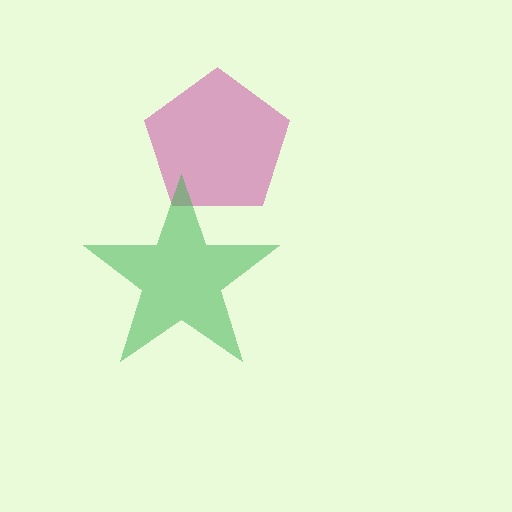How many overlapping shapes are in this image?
There are 2 overlapping shapes in the image.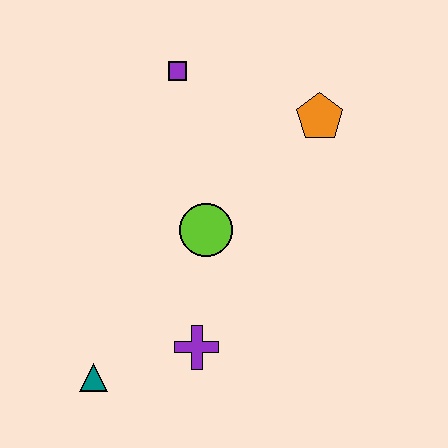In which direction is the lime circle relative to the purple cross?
The lime circle is above the purple cross.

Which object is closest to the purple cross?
The teal triangle is closest to the purple cross.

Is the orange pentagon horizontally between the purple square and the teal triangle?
No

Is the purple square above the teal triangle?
Yes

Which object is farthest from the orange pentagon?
The teal triangle is farthest from the orange pentagon.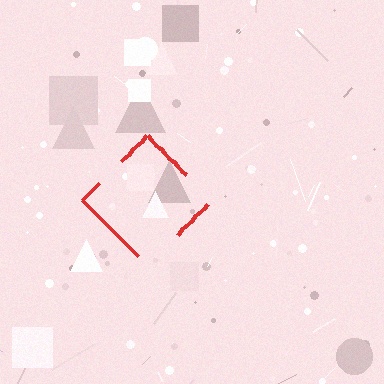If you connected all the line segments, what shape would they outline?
They would outline a diamond.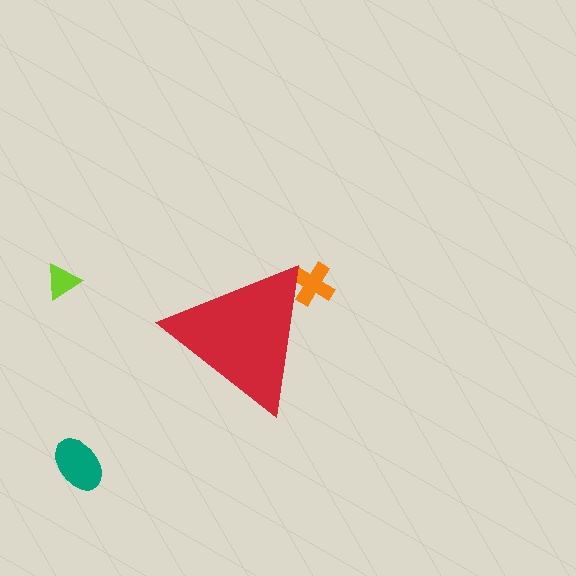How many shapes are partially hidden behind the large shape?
1 shape is partially hidden.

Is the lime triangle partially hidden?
No, the lime triangle is fully visible.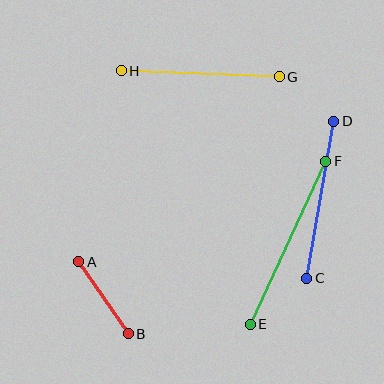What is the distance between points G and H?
The distance is approximately 158 pixels.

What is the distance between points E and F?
The distance is approximately 179 pixels.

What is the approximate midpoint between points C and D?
The midpoint is at approximately (320, 200) pixels.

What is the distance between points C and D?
The distance is approximately 160 pixels.